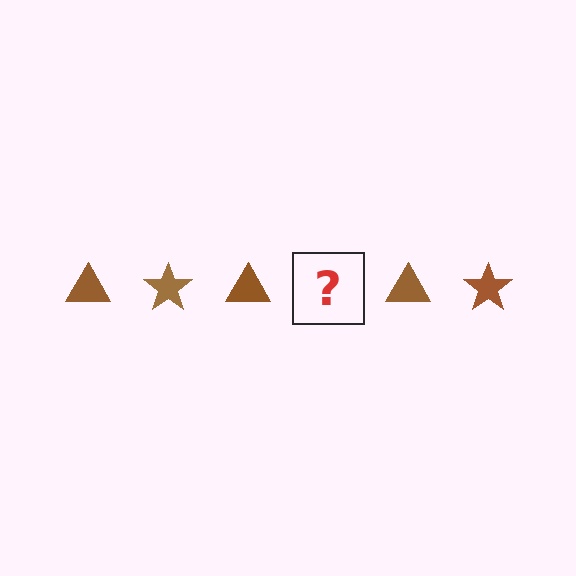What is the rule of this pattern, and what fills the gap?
The rule is that the pattern cycles through triangle, star shapes in brown. The gap should be filled with a brown star.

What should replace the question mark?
The question mark should be replaced with a brown star.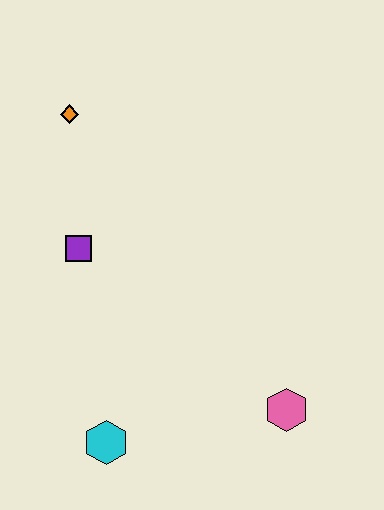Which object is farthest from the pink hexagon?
The orange diamond is farthest from the pink hexagon.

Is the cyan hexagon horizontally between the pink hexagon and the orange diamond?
Yes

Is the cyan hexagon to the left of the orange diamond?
No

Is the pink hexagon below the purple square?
Yes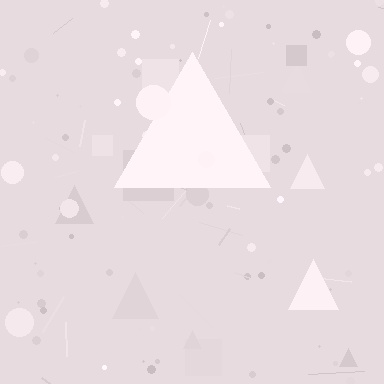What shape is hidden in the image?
A triangle is hidden in the image.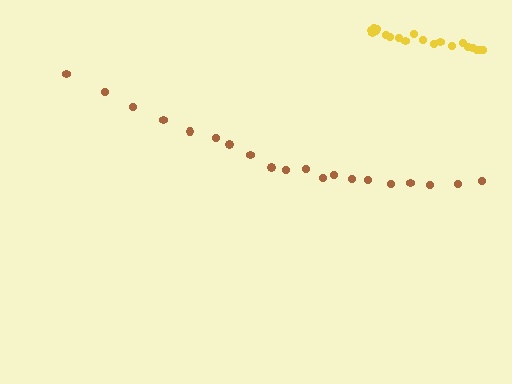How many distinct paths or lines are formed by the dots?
There are 2 distinct paths.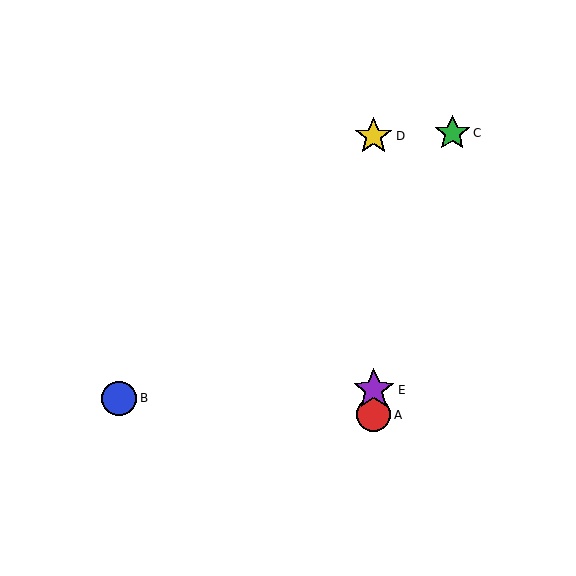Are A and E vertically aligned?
Yes, both are at x≈374.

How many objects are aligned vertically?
3 objects (A, D, E) are aligned vertically.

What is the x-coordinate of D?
Object D is at x≈374.